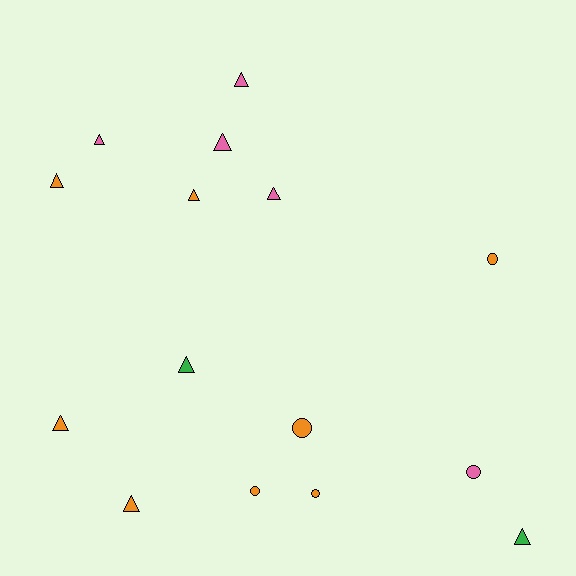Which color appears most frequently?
Orange, with 8 objects.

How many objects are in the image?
There are 15 objects.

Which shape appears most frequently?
Triangle, with 10 objects.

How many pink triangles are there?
There are 4 pink triangles.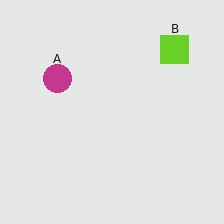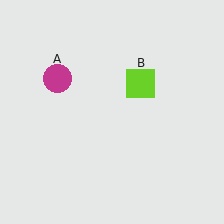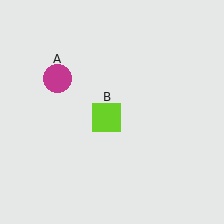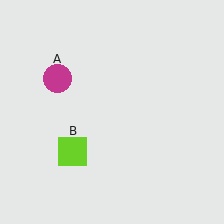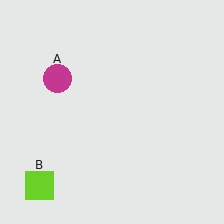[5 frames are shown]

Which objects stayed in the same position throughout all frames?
Magenta circle (object A) remained stationary.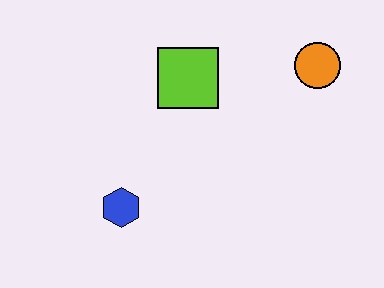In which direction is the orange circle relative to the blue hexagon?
The orange circle is to the right of the blue hexagon.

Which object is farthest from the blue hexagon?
The orange circle is farthest from the blue hexagon.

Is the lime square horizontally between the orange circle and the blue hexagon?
Yes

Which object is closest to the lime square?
The orange circle is closest to the lime square.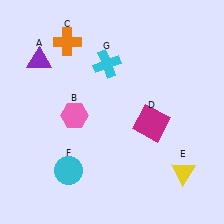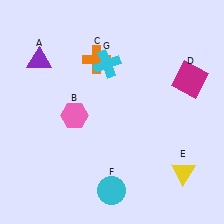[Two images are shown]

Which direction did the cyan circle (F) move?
The cyan circle (F) moved right.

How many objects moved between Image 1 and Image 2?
3 objects moved between the two images.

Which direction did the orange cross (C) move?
The orange cross (C) moved right.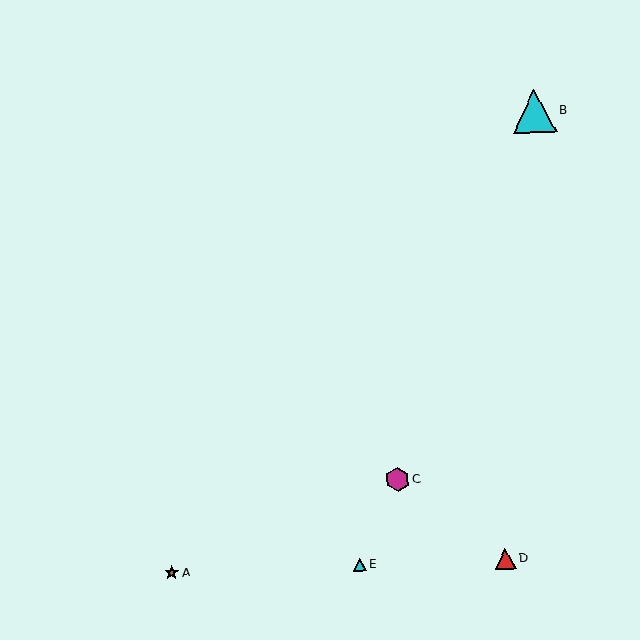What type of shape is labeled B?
Shape B is a cyan triangle.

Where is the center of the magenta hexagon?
The center of the magenta hexagon is at (398, 480).